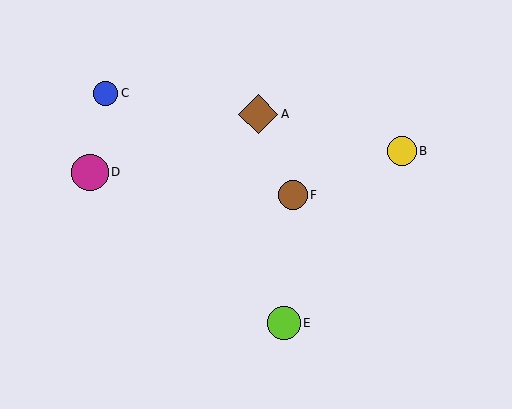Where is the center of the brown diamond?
The center of the brown diamond is at (258, 114).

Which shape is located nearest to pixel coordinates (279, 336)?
The lime circle (labeled E) at (284, 323) is nearest to that location.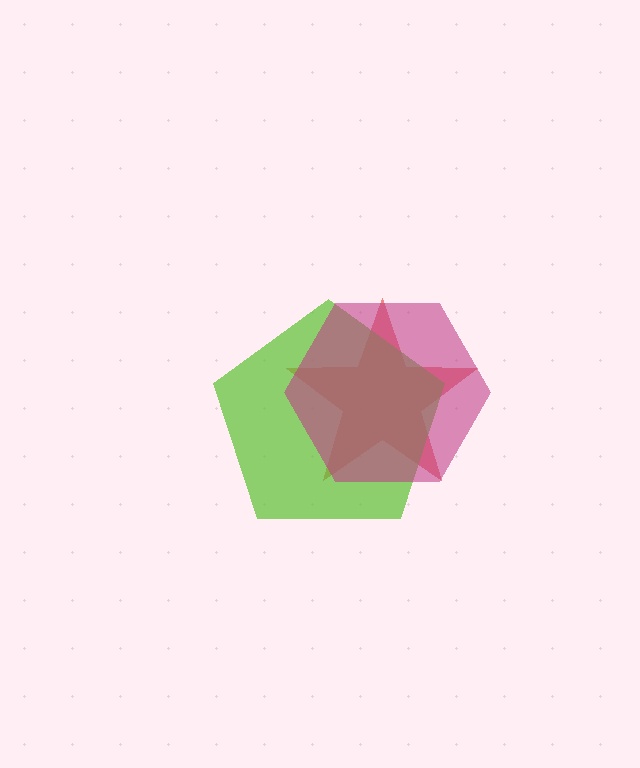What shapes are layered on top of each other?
The layered shapes are: a red star, a lime pentagon, a magenta hexagon.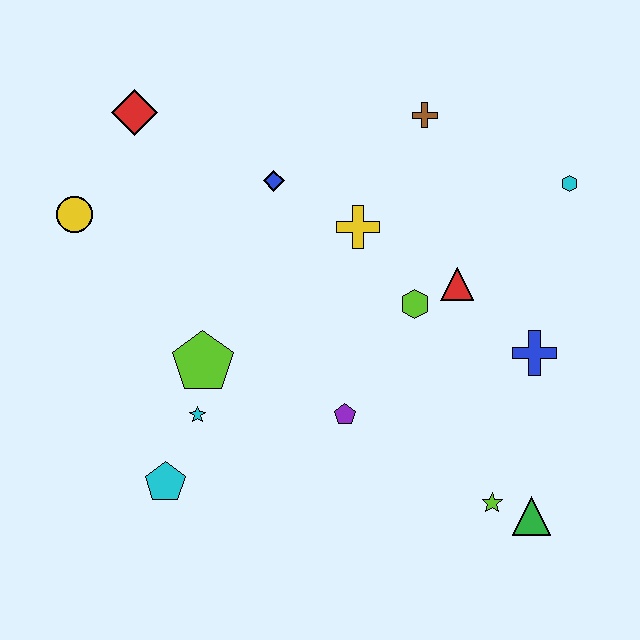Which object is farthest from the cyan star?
The cyan hexagon is farthest from the cyan star.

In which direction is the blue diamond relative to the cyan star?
The blue diamond is above the cyan star.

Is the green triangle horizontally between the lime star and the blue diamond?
No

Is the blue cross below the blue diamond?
Yes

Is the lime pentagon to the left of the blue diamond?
Yes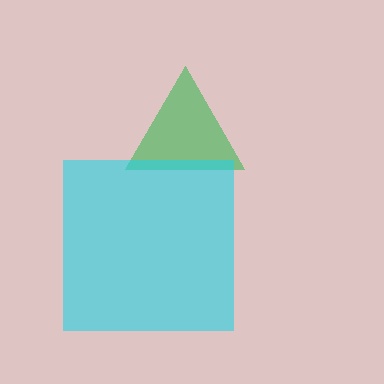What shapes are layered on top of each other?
The layered shapes are: a green triangle, a cyan square.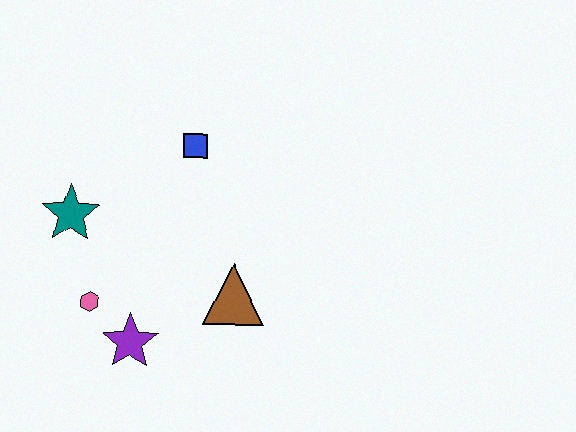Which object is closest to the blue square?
The teal star is closest to the blue square.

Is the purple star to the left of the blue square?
Yes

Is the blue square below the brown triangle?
No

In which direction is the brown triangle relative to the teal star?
The brown triangle is to the right of the teal star.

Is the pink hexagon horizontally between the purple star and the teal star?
Yes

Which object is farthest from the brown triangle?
The teal star is farthest from the brown triangle.